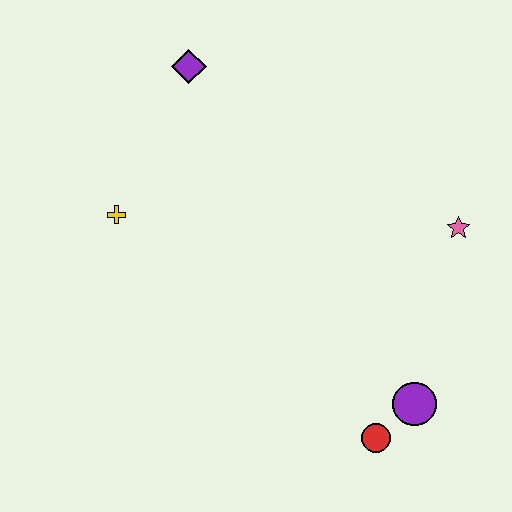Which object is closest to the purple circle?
The red circle is closest to the purple circle.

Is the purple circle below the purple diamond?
Yes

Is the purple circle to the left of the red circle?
No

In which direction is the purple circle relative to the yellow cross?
The purple circle is to the right of the yellow cross.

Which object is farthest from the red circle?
The purple diamond is farthest from the red circle.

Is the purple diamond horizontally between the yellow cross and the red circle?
Yes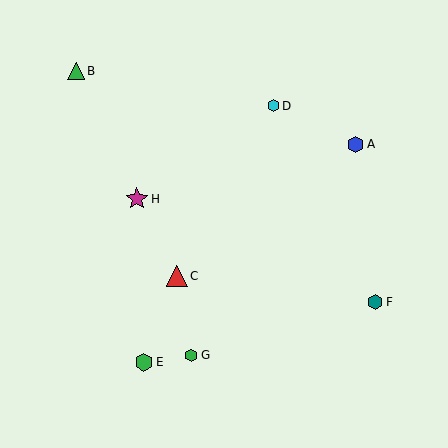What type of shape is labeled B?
Shape B is a green triangle.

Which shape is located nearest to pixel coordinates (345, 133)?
The blue hexagon (labeled A) at (356, 144) is nearest to that location.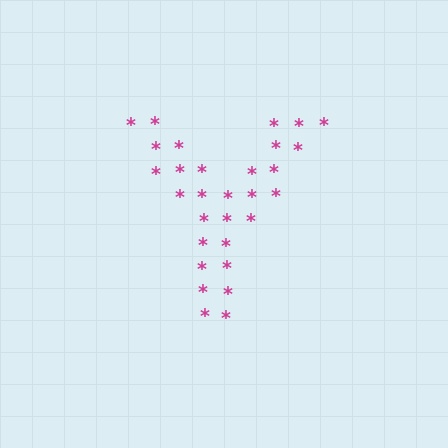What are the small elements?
The small elements are asterisks.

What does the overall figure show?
The overall figure shows the letter Y.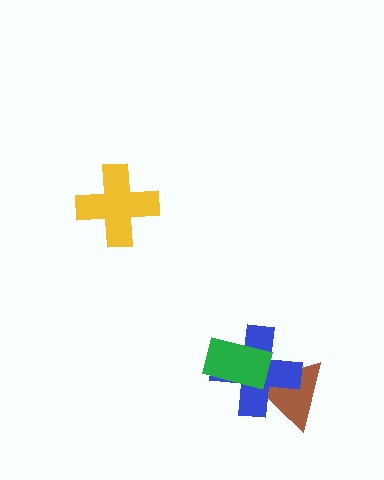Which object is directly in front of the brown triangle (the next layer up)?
The blue cross is directly in front of the brown triangle.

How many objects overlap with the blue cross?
2 objects overlap with the blue cross.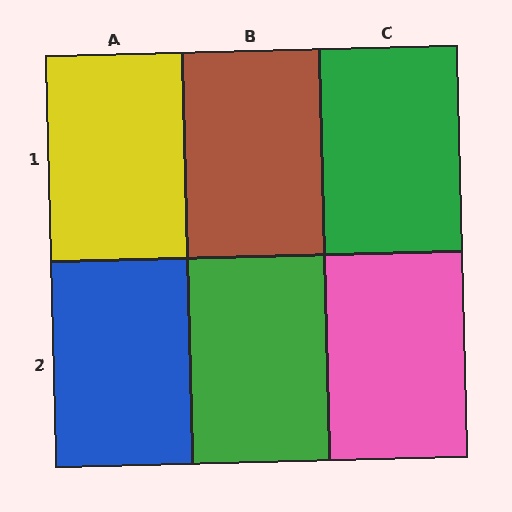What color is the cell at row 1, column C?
Green.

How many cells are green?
2 cells are green.